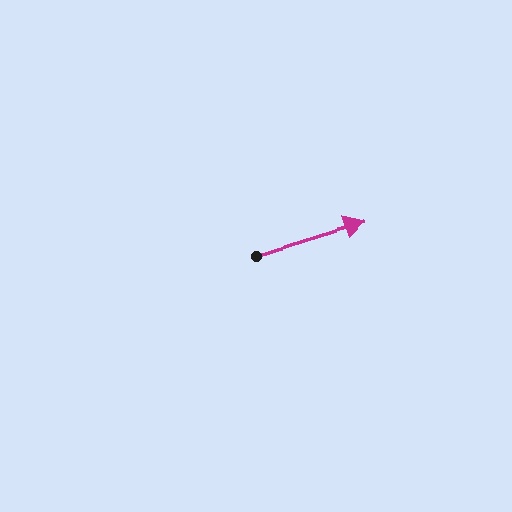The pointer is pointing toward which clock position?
Roughly 2 o'clock.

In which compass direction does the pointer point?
East.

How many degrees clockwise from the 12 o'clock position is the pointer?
Approximately 73 degrees.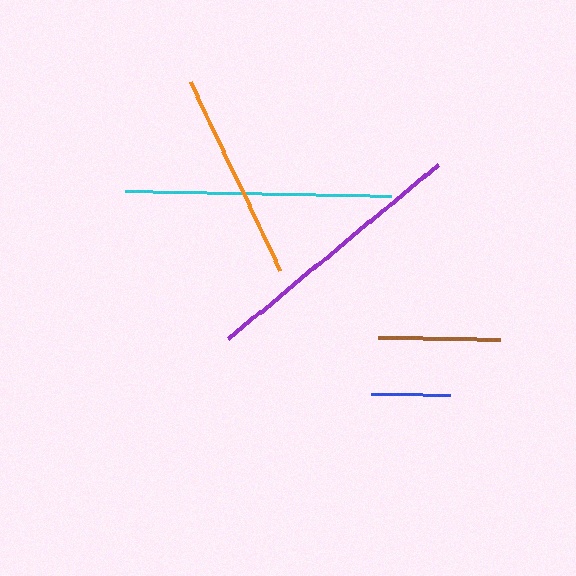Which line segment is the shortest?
The blue line is the shortest at approximately 79 pixels.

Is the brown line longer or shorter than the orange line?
The orange line is longer than the brown line.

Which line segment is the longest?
The purple line is the longest at approximately 273 pixels.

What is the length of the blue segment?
The blue segment is approximately 79 pixels long.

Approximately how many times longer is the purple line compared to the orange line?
The purple line is approximately 1.3 times the length of the orange line.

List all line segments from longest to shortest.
From longest to shortest: purple, cyan, orange, brown, blue.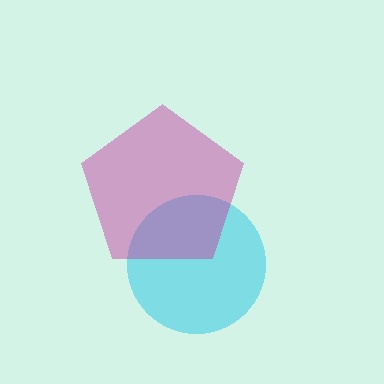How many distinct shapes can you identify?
There are 2 distinct shapes: a cyan circle, a magenta pentagon.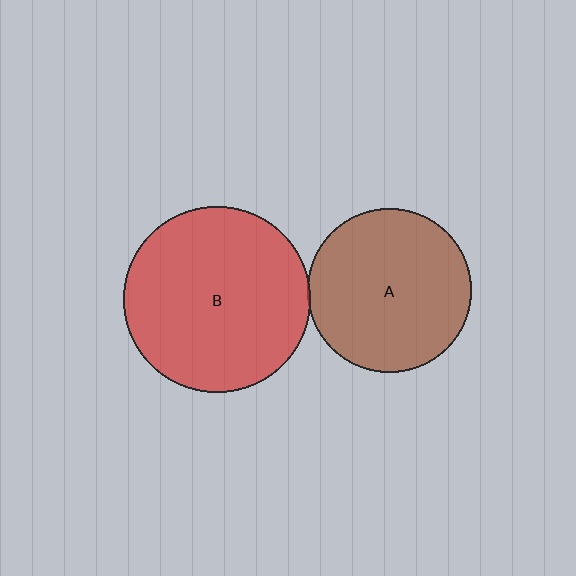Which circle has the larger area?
Circle B (red).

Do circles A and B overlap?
Yes.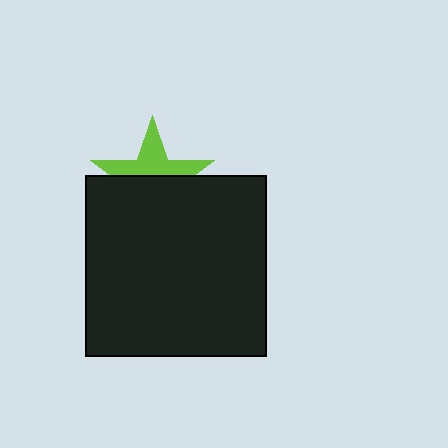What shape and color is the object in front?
The object in front is a black square.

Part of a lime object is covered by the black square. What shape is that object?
It is a star.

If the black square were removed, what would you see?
You would see the complete lime star.